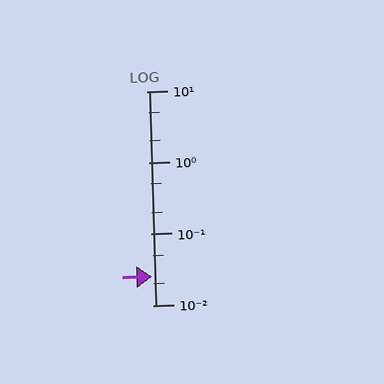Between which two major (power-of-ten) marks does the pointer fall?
The pointer is between 0.01 and 0.1.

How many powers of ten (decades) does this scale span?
The scale spans 3 decades, from 0.01 to 10.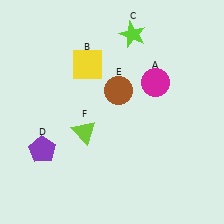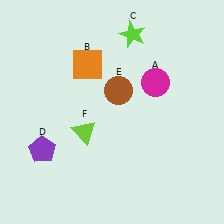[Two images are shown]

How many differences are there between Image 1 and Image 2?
There is 1 difference between the two images.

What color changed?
The square (B) changed from yellow in Image 1 to orange in Image 2.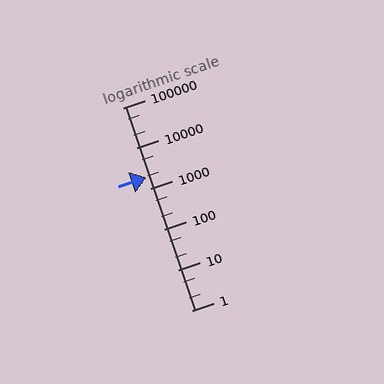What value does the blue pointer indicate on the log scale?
The pointer indicates approximately 1900.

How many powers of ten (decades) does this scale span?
The scale spans 5 decades, from 1 to 100000.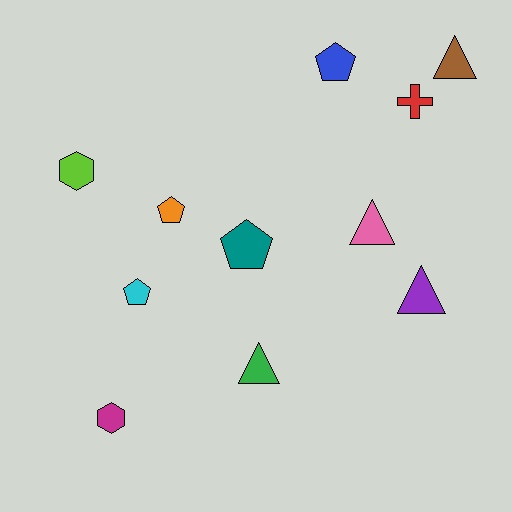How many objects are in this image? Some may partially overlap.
There are 11 objects.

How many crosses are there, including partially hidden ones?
There is 1 cross.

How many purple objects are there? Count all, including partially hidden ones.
There is 1 purple object.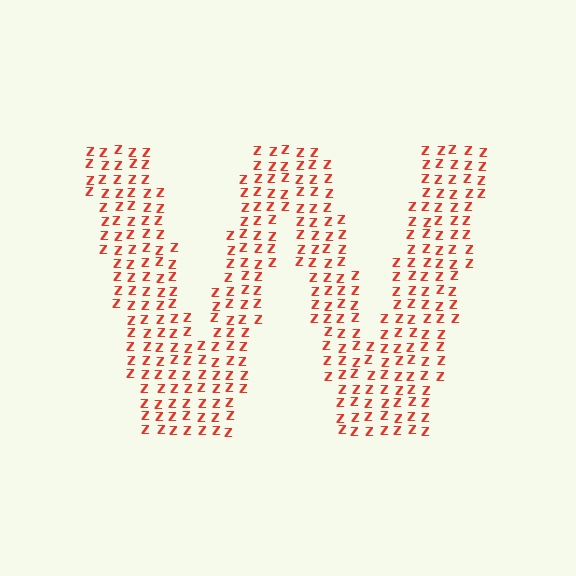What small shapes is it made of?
It is made of small letter Z's.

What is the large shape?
The large shape is the letter W.